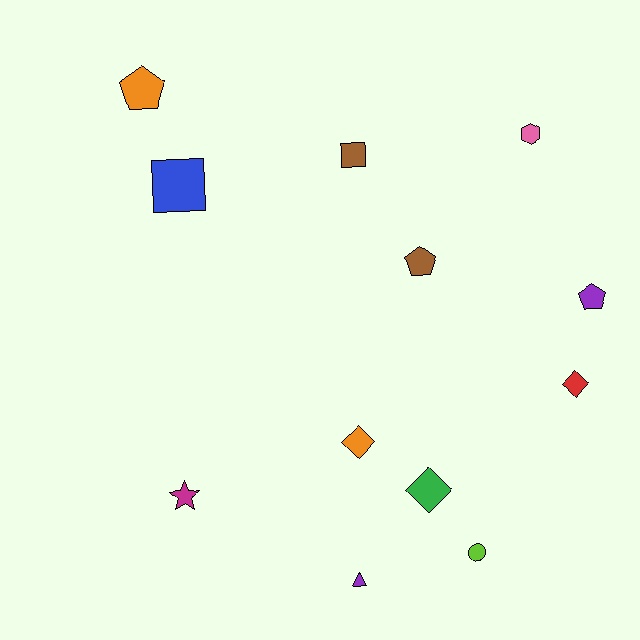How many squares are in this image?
There are 2 squares.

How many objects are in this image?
There are 12 objects.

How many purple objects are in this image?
There are 2 purple objects.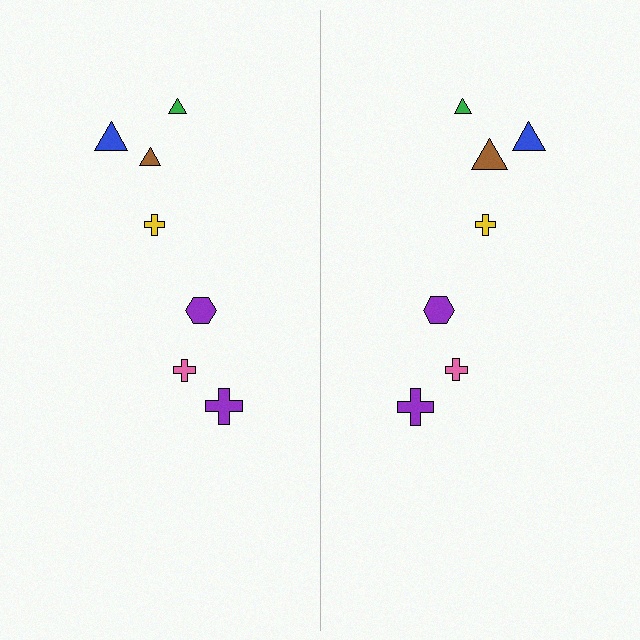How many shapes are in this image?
There are 14 shapes in this image.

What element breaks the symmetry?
The brown triangle on the right side has a different size than its mirror counterpart.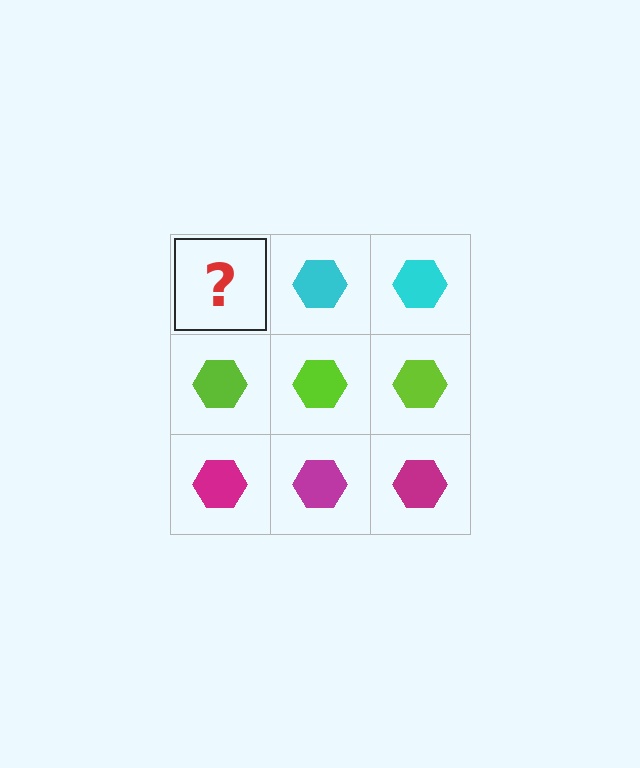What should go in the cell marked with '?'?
The missing cell should contain a cyan hexagon.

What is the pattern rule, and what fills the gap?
The rule is that each row has a consistent color. The gap should be filled with a cyan hexagon.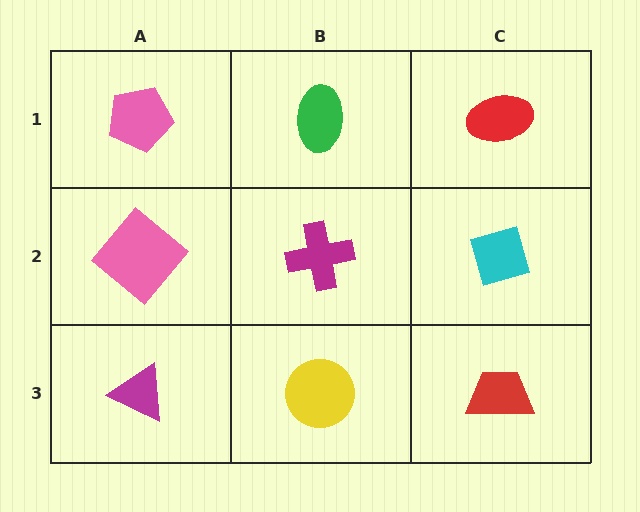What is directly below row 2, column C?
A red trapezoid.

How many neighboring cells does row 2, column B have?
4.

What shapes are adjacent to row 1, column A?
A pink diamond (row 2, column A), a green ellipse (row 1, column B).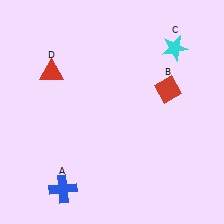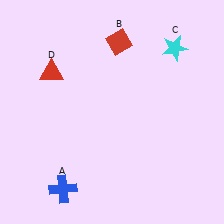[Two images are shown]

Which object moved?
The red diamond (B) moved left.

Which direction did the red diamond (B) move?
The red diamond (B) moved left.